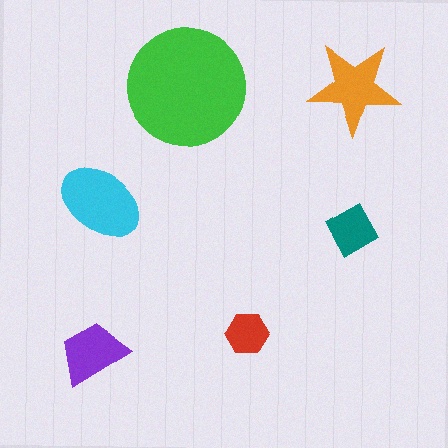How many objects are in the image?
There are 6 objects in the image.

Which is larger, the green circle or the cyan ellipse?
The green circle.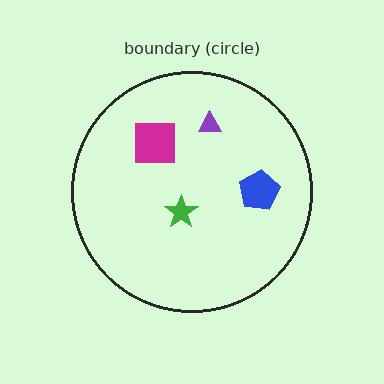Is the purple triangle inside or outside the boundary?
Inside.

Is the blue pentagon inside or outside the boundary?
Inside.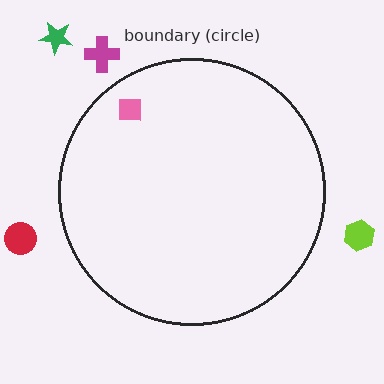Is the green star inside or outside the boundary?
Outside.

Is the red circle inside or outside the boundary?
Outside.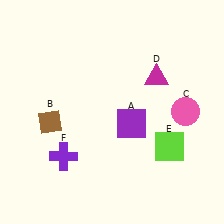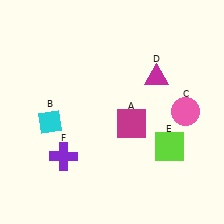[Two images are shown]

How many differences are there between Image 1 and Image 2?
There are 2 differences between the two images.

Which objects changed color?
A changed from purple to magenta. B changed from brown to cyan.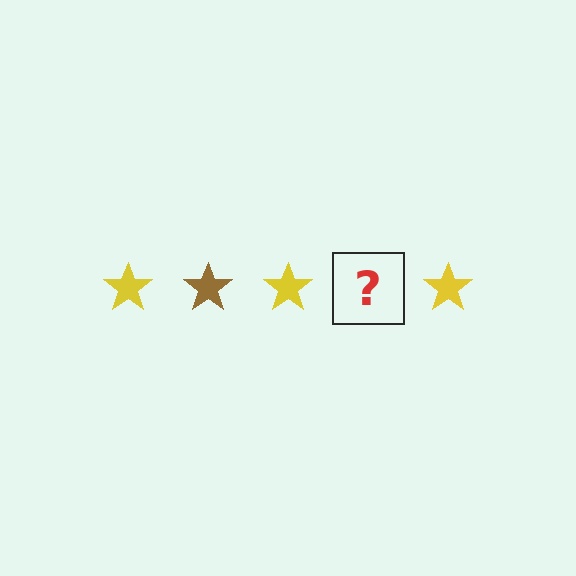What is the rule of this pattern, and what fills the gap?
The rule is that the pattern cycles through yellow, brown stars. The gap should be filled with a brown star.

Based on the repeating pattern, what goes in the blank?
The blank should be a brown star.